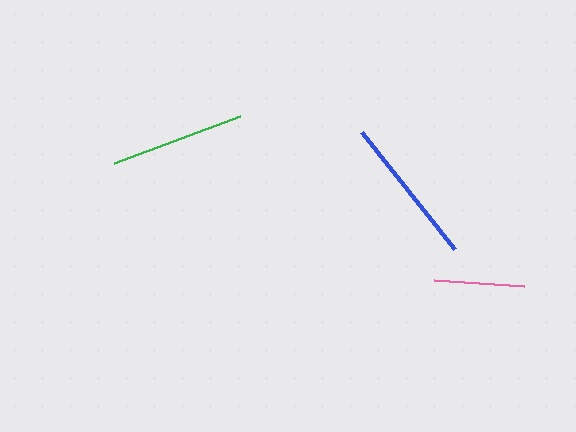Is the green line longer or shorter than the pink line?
The green line is longer than the pink line.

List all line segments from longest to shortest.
From longest to shortest: blue, green, pink.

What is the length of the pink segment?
The pink segment is approximately 90 pixels long.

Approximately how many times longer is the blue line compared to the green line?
The blue line is approximately 1.1 times the length of the green line.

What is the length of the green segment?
The green segment is approximately 134 pixels long.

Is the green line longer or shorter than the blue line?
The blue line is longer than the green line.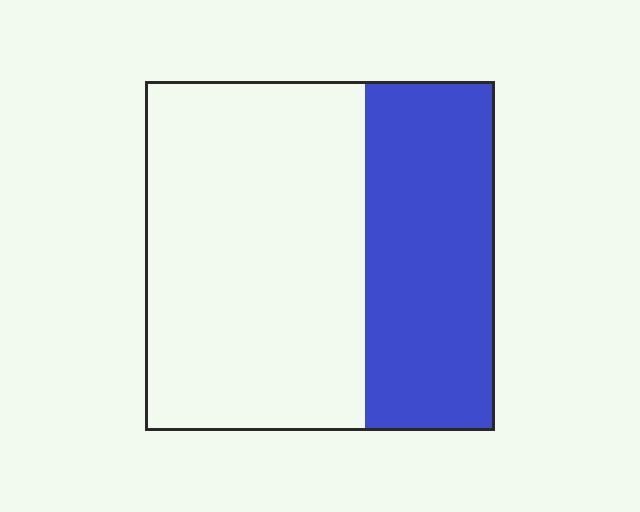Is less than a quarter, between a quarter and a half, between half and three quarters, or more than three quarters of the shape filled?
Between a quarter and a half.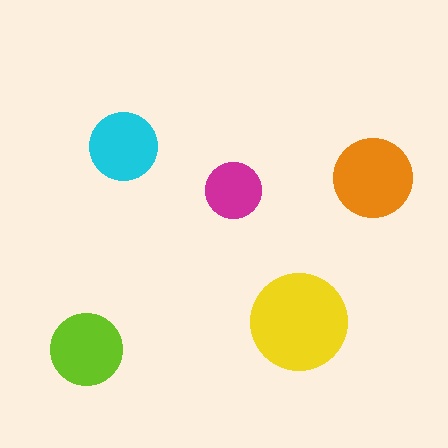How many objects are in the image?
There are 5 objects in the image.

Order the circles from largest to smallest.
the yellow one, the orange one, the lime one, the cyan one, the magenta one.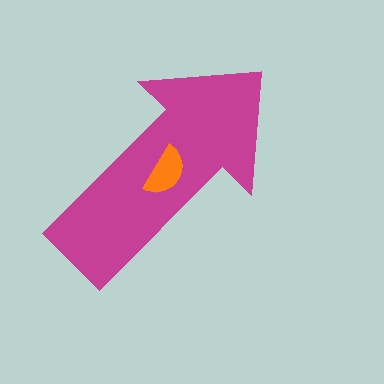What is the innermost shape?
The orange semicircle.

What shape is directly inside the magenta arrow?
The orange semicircle.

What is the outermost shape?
The magenta arrow.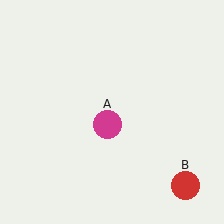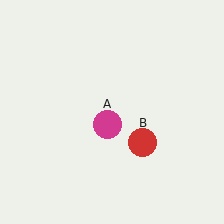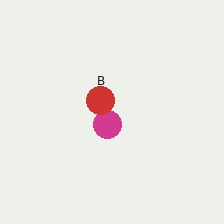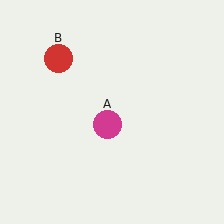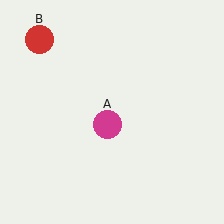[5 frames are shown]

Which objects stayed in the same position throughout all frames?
Magenta circle (object A) remained stationary.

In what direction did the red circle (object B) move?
The red circle (object B) moved up and to the left.